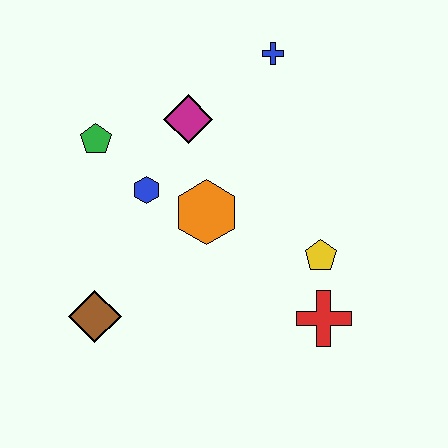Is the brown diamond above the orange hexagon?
No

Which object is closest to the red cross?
The yellow pentagon is closest to the red cross.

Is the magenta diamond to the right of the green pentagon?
Yes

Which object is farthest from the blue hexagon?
The red cross is farthest from the blue hexagon.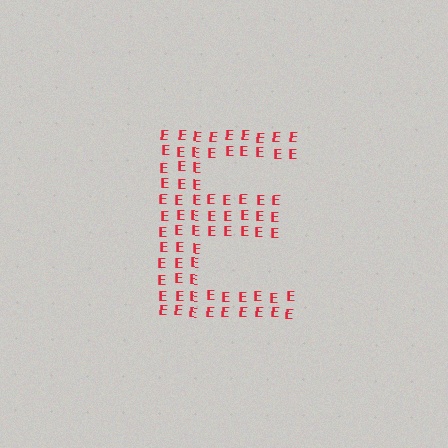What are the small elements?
The small elements are letter E's.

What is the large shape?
The large shape is the letter E.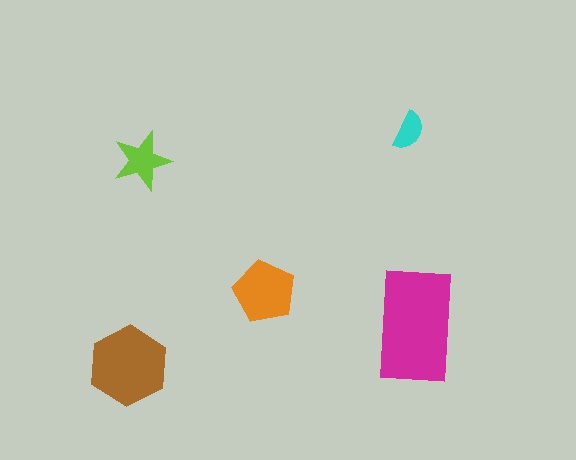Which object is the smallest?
The cyan semicircle.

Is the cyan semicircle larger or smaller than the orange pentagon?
Smaller.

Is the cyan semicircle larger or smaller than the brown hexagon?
Smaller.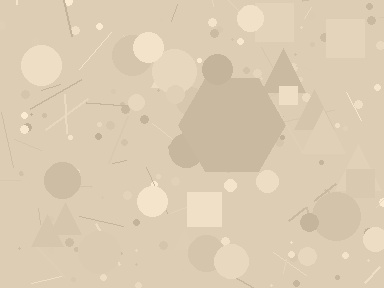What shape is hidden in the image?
A hexagon is hidden in the image.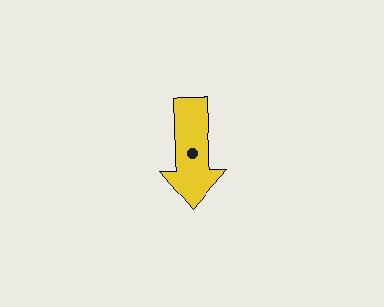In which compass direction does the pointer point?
South.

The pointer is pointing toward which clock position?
Roughly 6 o'clock.